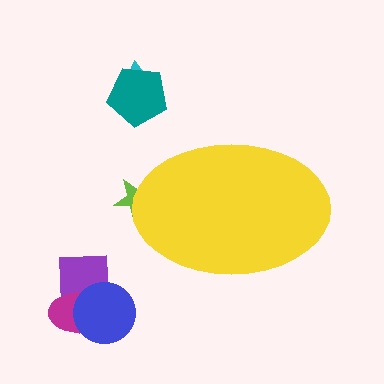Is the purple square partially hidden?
No, the purple square is fully visible.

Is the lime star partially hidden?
Yes, the lime star is partially hidden behind the yellow ellipse.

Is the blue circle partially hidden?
No, the blue circle is fully visible.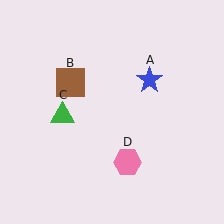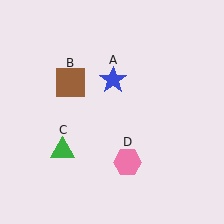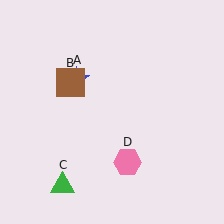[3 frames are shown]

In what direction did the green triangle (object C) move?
The green triangle (object C) moved down.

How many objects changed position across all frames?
2 objects changed position: blue star (object A), green triangle (object C).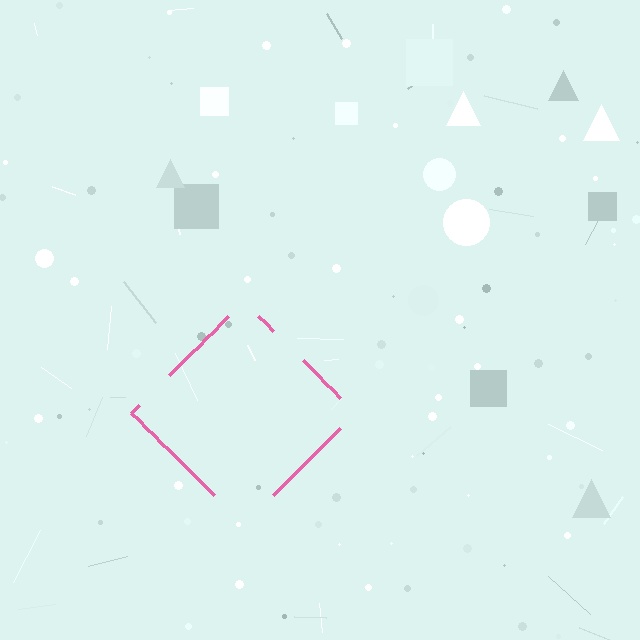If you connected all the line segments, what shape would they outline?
They would outline a diamond.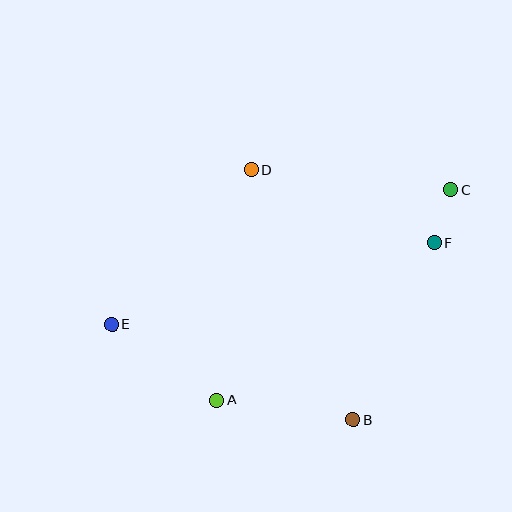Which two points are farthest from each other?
Points C and E are farthest from each other.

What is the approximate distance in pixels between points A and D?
The distance between A and D is approximately 233 pixels.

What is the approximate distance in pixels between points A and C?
The distance between A and C is approximately 315 pixels.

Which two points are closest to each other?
Points C and F are closest to each other.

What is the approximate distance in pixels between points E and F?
The distance between E and F is approximately 333 pixels.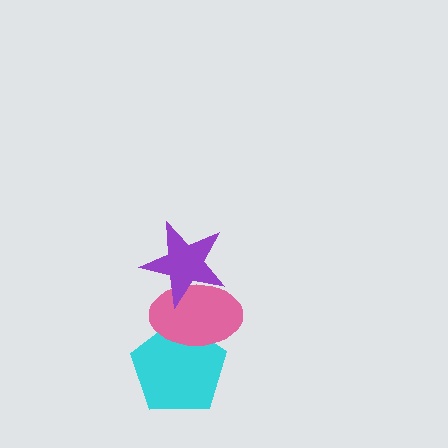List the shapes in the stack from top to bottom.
From top to bottom: the purple star, the pink ellipse, the cyan pentagon.